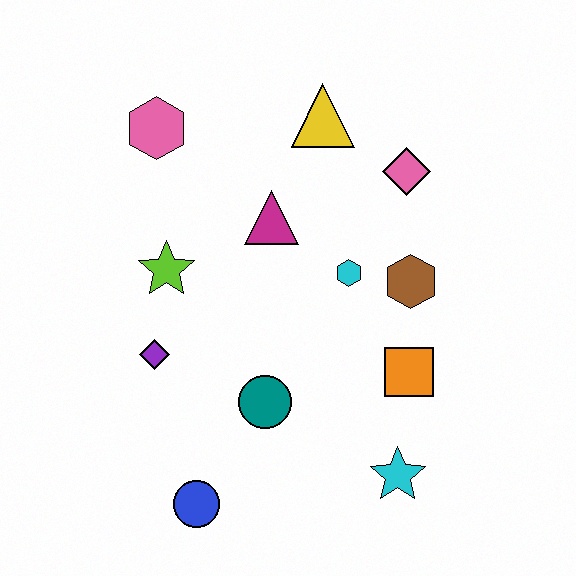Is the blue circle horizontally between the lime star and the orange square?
Yes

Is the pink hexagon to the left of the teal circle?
Yes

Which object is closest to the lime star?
The purple diamond is closest to the lime star.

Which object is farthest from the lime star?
The cyan star is farthest from the lime star.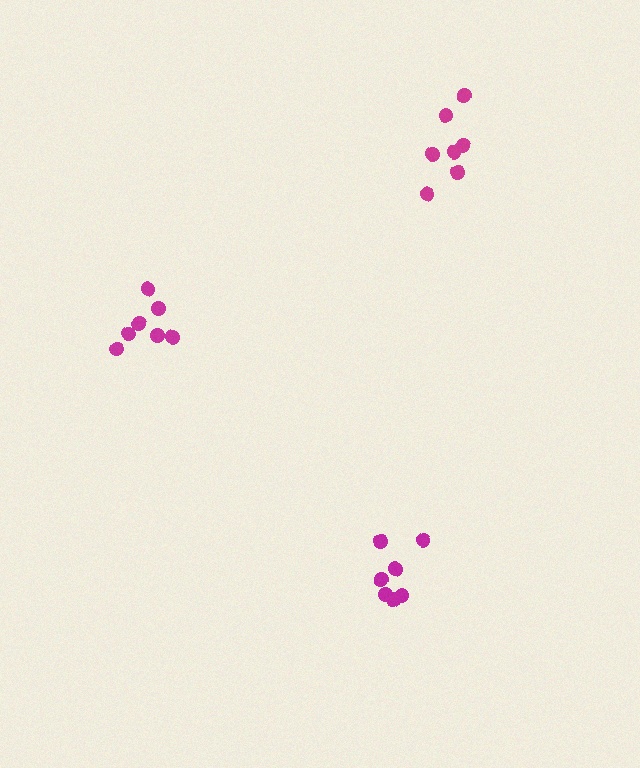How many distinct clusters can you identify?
There are 3 distinct clusters.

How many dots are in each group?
Group 1: 7 dots, Group 2: 7 dots, Group 3: 7 dots (21 total).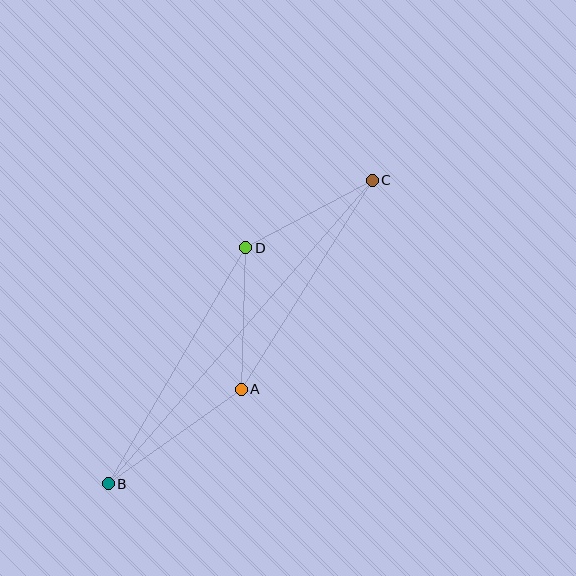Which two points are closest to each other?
Points A and D are closest to each other.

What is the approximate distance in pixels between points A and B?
The distance between A and B is approximately 163 pixels.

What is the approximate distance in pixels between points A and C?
The distance between A and C is approximately 247 pixels.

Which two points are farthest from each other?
Points B and C are farthest from each other.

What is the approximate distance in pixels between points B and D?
The distance between B and D is approximately 273 pixels.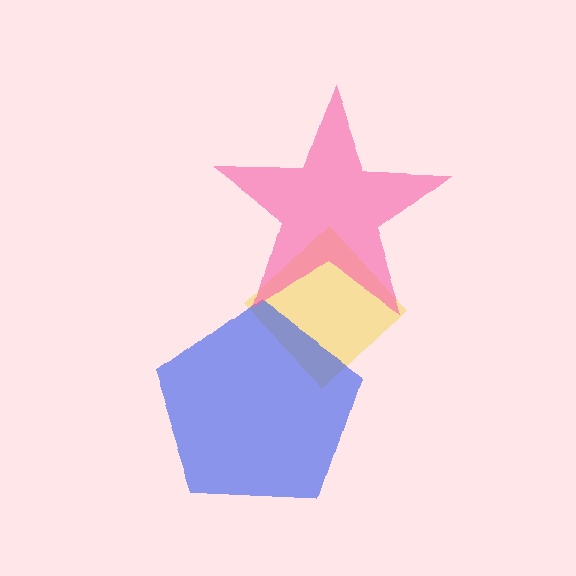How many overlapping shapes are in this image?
There are 3 overlapping shapes in the image.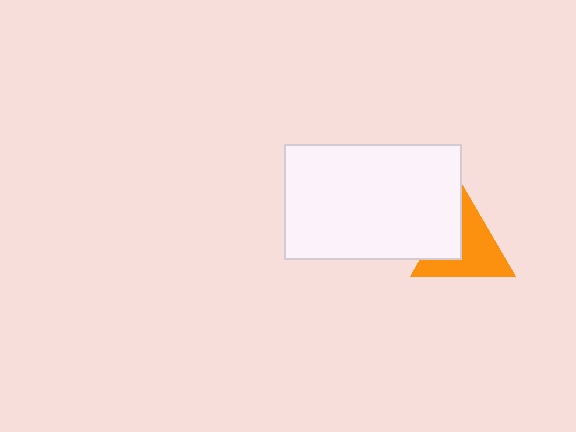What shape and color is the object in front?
The object in front is a white rectangle.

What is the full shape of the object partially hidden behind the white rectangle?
The partially hidden object is an orange triangle.